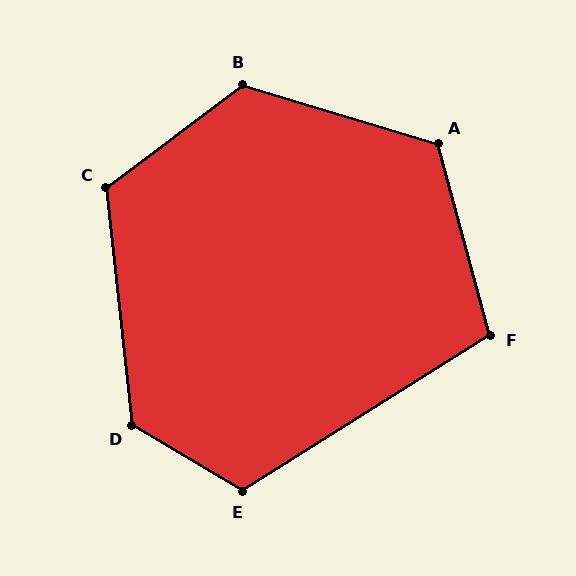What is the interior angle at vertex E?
Approximately 117 degrees (obtuse).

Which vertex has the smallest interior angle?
F, at approximately 107 degrees.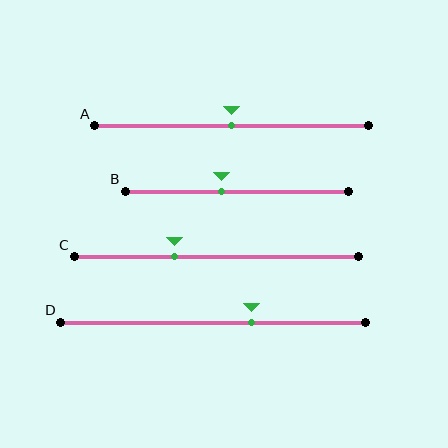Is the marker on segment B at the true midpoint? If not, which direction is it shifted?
No, the marker on segment B is shifted to the left by about 7% of the segment length.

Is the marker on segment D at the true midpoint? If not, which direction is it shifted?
No, the marker on segment D is shifted to the right by about 13% of the segment length.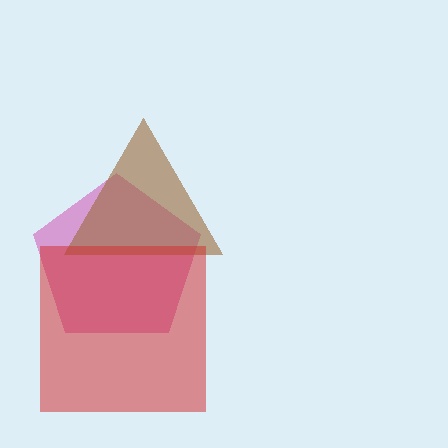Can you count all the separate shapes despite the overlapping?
Yes, there are 3 separate shapes.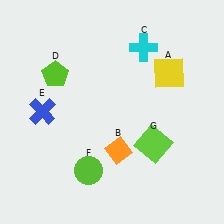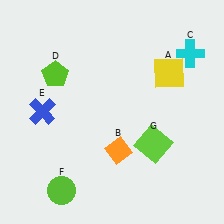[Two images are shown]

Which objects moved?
The objects that moved are: the cyan cross (C), the lime circle (F).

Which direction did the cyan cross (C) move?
The cyan cross (C) moved right.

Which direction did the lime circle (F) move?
The lime circle (F) moved left.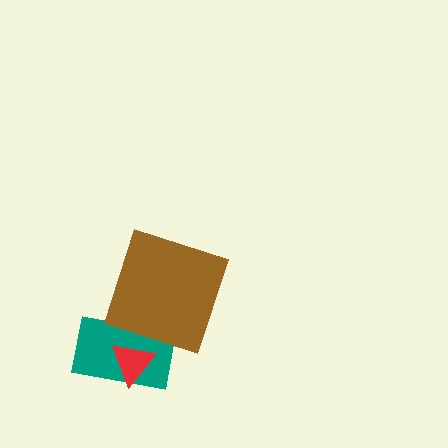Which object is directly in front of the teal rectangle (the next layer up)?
The red triangle is directly in front of the teal rectangle.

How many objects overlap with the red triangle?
1 object overlaps with the red triangle.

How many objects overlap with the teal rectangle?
2 objects overlap with the teal rectangle.